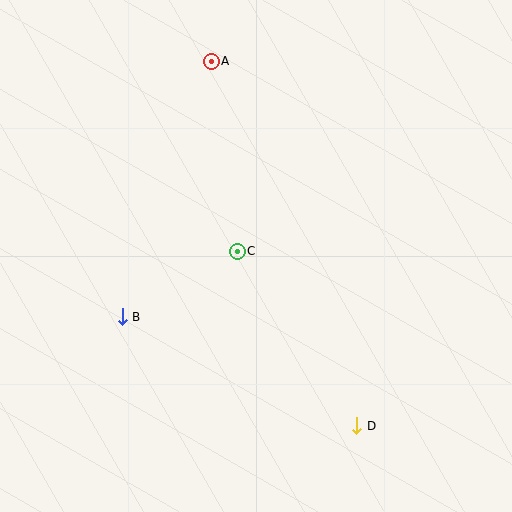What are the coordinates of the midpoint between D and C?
The midpoint between D and C is at (297, 339).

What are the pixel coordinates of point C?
Point C is at (237, 251).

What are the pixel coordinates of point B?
Point B is at (122, 317).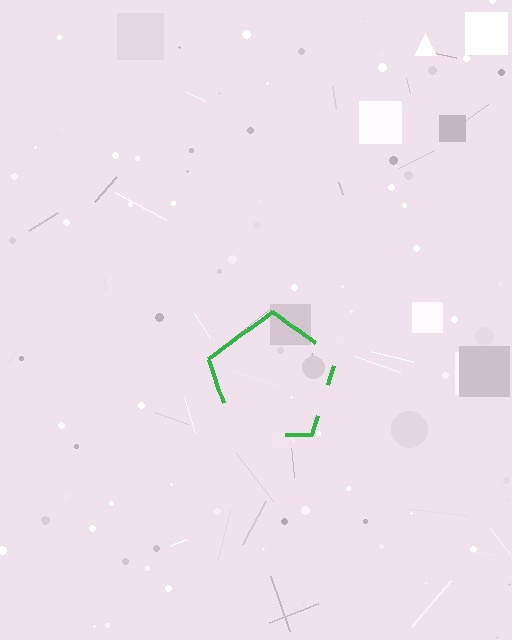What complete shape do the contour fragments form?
The contour fragments form a pentagon.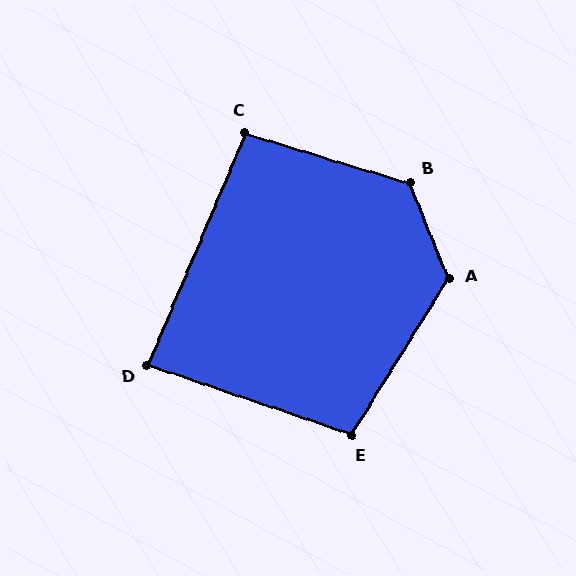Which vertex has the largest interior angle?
B, at approximately 129 degrees.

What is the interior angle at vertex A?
Approximately 126 degrees (obtuse).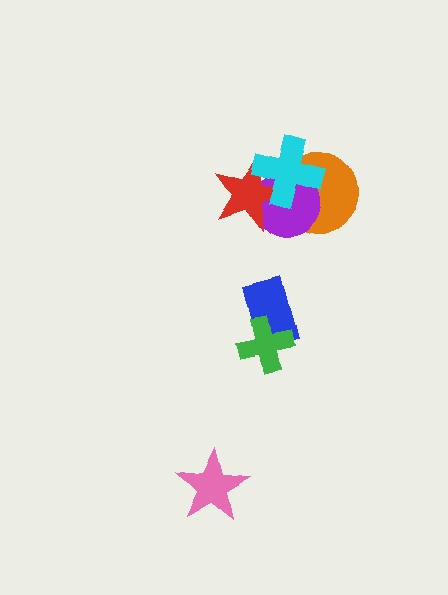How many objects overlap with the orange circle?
3 objects overlap with the orange circle.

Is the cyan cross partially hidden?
No, no other shape covers it.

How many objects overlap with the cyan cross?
3 objects overlap with the cyan cross.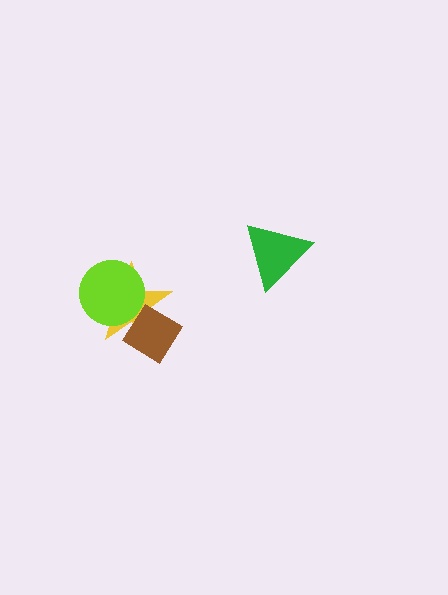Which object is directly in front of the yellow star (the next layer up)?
The lime circle is directly in front of the yellow star.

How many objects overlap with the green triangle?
0 objects overlap with the green triangle.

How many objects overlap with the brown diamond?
1 object overlaps with the brown diamond.